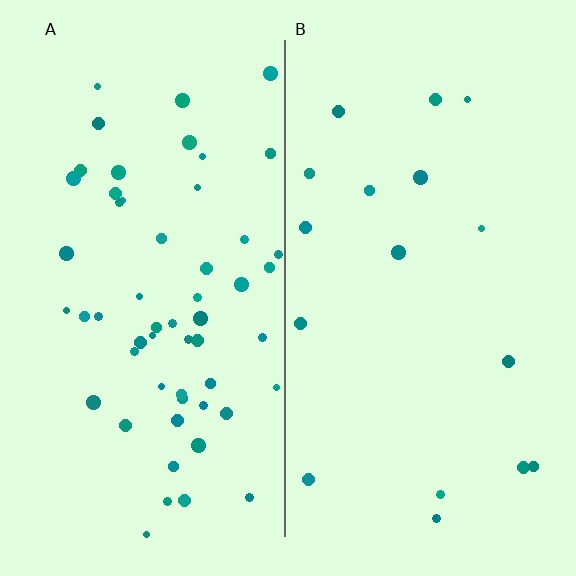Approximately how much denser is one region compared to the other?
Approximately 3.3× — region A over region B.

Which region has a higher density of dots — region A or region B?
A (the left).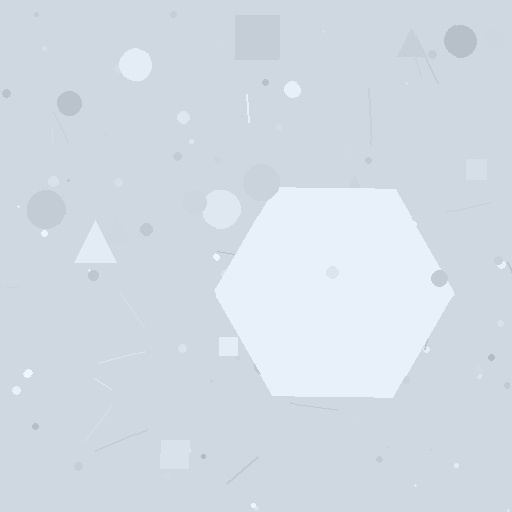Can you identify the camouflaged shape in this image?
The camouflaged shape is a hexagon.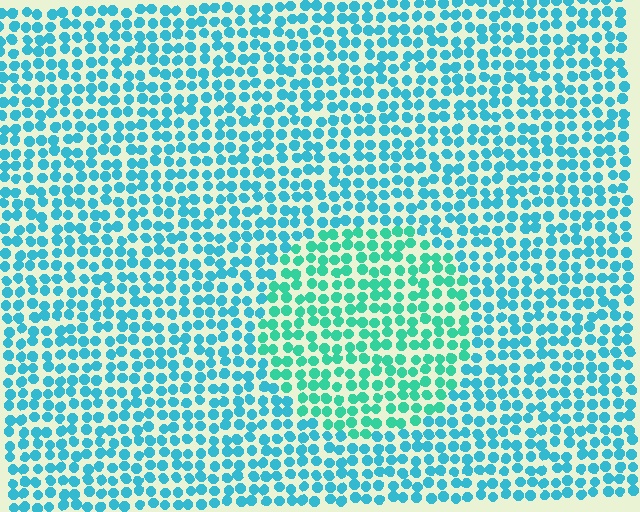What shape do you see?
I see a circle.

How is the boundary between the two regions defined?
The boundary is defined purely by a slight shift in hue (about 29 degrees). Spacing, size, and orientation are identical on both sides.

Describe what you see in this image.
The image is filled with small cyan elements in a uniform arrangement. A circle-shaped region is visible where the elements are tinted to a slightly different hue, forming a subtle color boundary.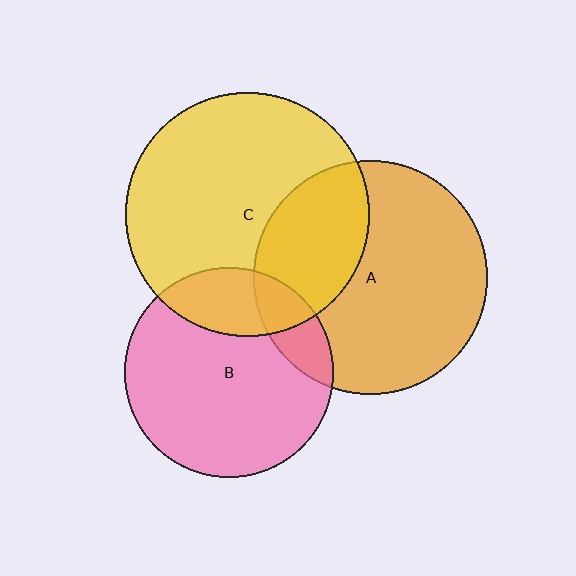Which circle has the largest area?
Circle C (yellow).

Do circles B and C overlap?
Yes.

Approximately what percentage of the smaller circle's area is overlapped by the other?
Approximately 20%.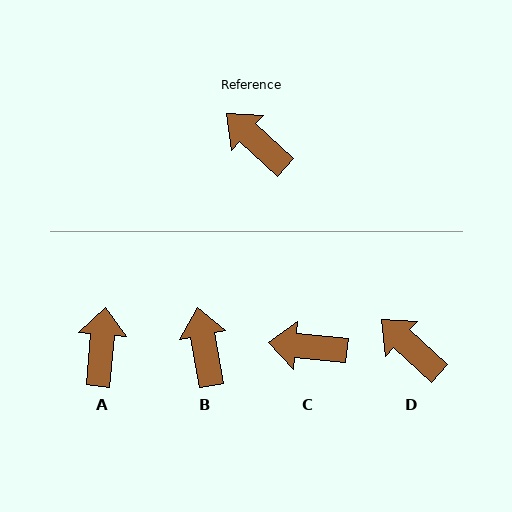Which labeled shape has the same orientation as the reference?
D.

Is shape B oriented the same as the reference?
No, it is off by about 37 degrees.